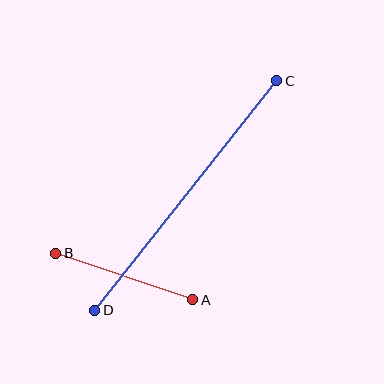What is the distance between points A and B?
The distance is approximately 145 pixels.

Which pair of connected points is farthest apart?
Points C and D are farthest apart.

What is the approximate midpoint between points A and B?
The midpoint is at approximately (124, 277) pixels.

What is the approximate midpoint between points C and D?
The midpoint is at approximately (186, 195) pixels.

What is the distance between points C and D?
The distance is approximately 293 pixels.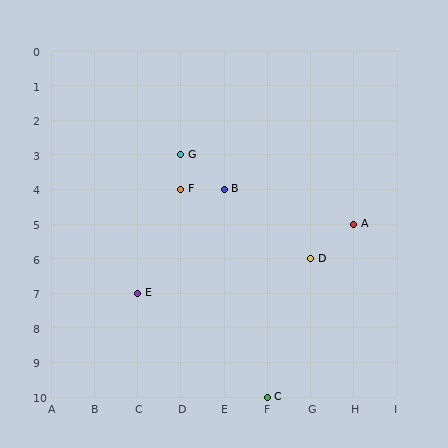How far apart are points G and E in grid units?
Points G and E are 1 column and 4 rows apart (about 4.1 grid units diagonally).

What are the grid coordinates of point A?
Point A is at grid coordinates (H, 5).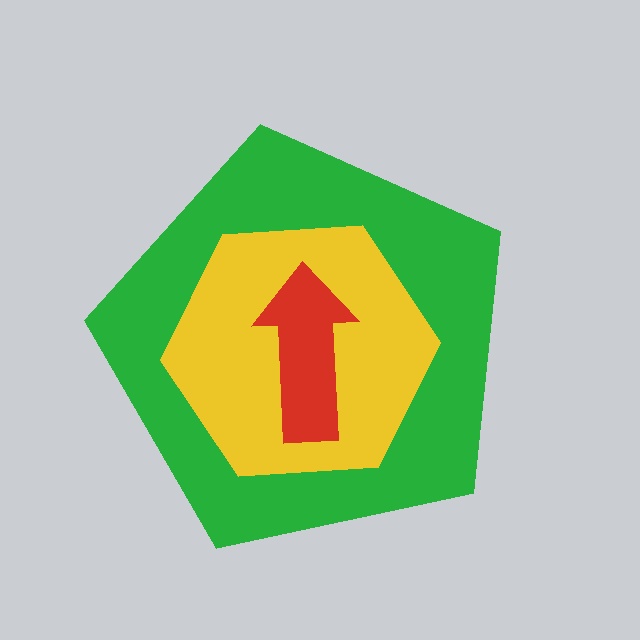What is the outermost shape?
The green pentagon.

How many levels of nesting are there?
3.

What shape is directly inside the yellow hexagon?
The red arrow.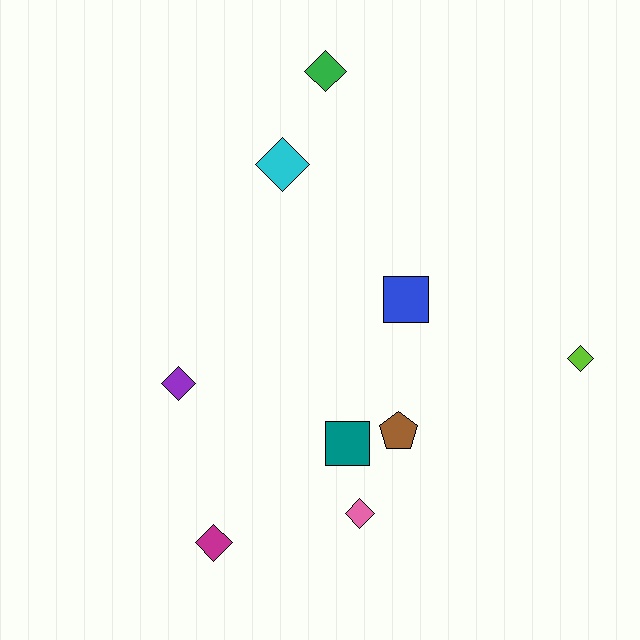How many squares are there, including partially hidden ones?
There are 2 squares.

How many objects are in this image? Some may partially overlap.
There are 9 objects.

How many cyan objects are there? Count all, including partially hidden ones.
There is 1 cyan object.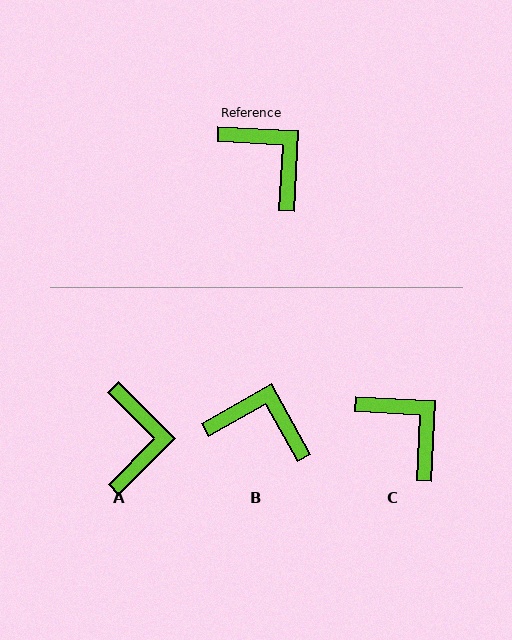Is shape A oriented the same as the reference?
No, it is off by about 42 degrees.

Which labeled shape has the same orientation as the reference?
C.